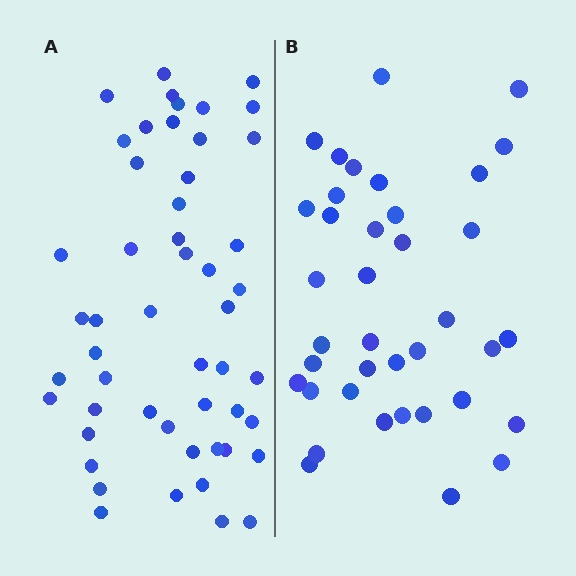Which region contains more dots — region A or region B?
Region A (the left region) has more dots.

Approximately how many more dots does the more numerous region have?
Region A has approximately 15 more dots than region B.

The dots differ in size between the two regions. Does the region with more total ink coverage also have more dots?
No. Region B has more total ink coverage because its dots are larger, but region A actually contains more individual dots. Total area can be misleading — the number of items is what matters here.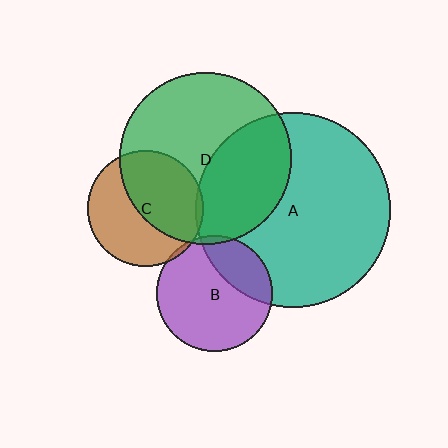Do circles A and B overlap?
Yes.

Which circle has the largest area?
Circle A (teal).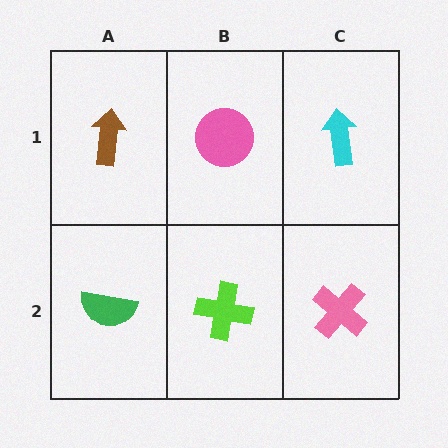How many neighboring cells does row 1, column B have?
3.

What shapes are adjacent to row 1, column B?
A lime cross (row 2, column B), a brown arrow (row 1, column A), a cyan arrow (row 1, column C).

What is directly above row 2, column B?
A pink circle.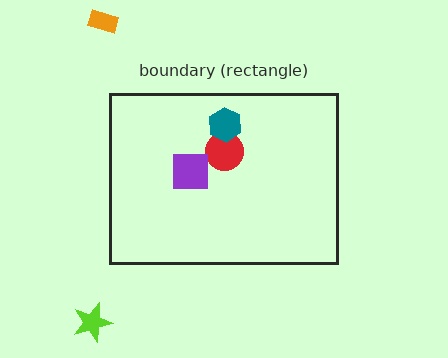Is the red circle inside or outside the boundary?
Inside.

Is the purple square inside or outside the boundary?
Inside.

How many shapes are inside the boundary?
3 inside, 2 outside.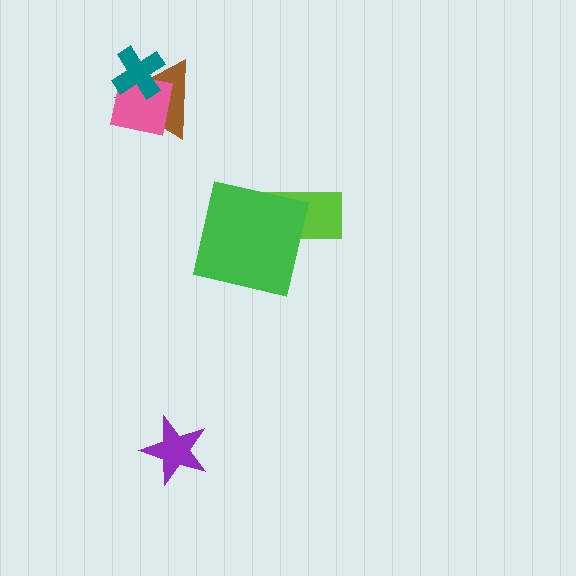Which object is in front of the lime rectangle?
The green square is in front of the lime rectangle.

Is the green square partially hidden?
No, no other shape covers it.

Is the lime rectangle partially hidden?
Yes, it is partially covered by another shape.